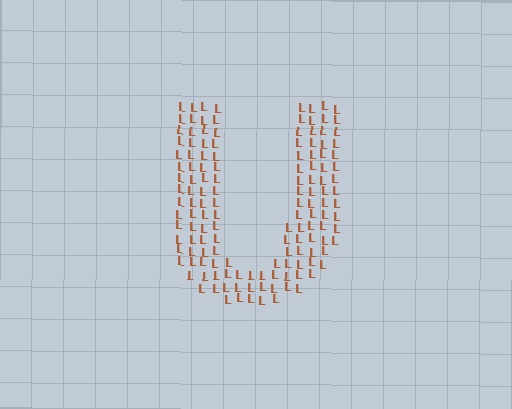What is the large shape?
The large shape is the letter U.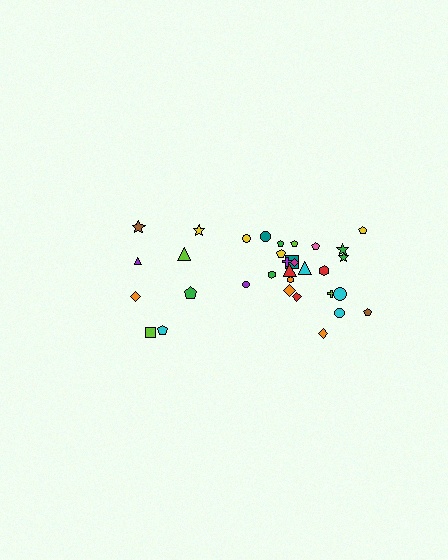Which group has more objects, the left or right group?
The right group.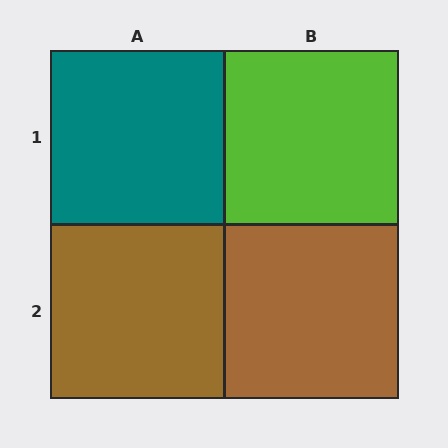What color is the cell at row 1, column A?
Teal.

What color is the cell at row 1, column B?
Lime.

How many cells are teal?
1 cell is teal.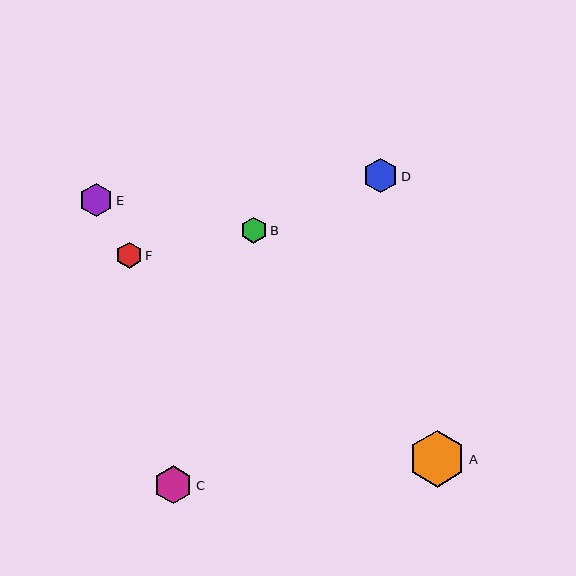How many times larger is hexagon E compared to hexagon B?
Hexagon E is approximately 1.3 times the size of hexagon B.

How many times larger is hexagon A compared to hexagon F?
Hexagon A is approximately 2.2 times the size of hexagon F.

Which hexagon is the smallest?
Hexagon F is the smallest with a size of approximately 26 pixels.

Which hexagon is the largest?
Hexagon A is the largest with a size of approximately 57 pixels.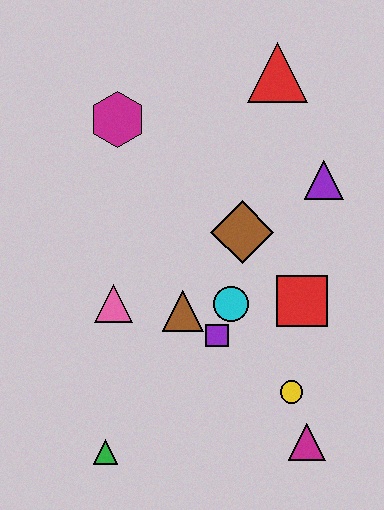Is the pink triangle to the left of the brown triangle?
Yes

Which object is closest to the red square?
The cyan circle is closest to the red square.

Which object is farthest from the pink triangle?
The red triangle is farthest from the pink triangle.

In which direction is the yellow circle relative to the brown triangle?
The yellow circle is to the right of the brown triangle.